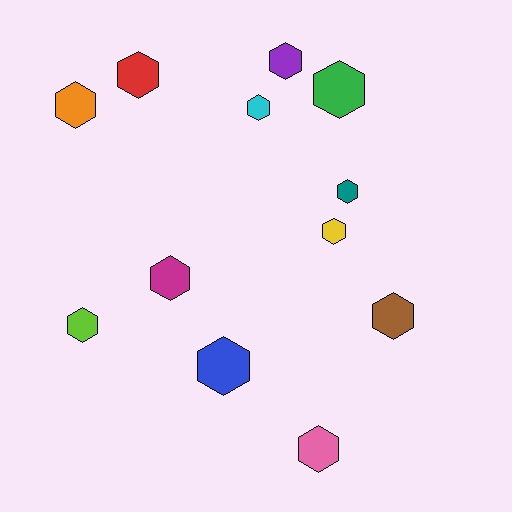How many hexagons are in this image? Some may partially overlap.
There are 12 hexagons.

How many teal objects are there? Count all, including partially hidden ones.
There is 1 teal object.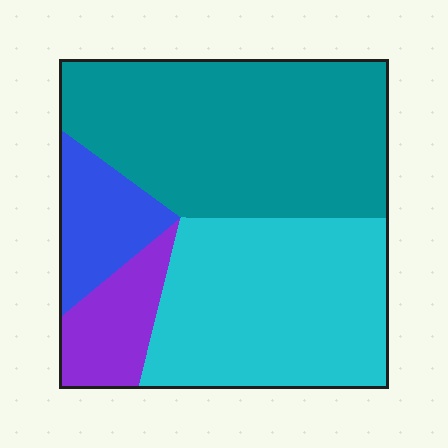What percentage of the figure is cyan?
Cyan covers roughly 35% of the figure.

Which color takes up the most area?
Teal, at roughly 45%.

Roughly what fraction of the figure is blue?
Blue takes up about one tenth (1/10) of the figure.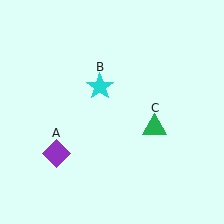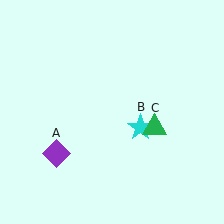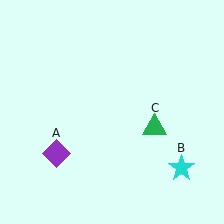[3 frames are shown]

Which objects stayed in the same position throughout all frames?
Purple diamond (object A) and green triangle (object C) remained stationary.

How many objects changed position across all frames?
1 object changed position: cyan star (object B).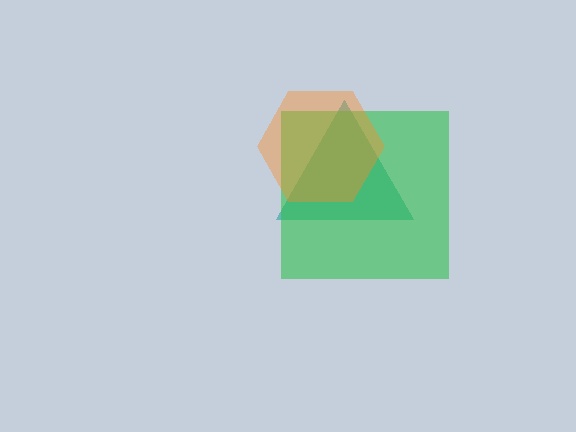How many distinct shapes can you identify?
There are 3 distinct shapes: a teal triangle, a green square, an orange hexagon.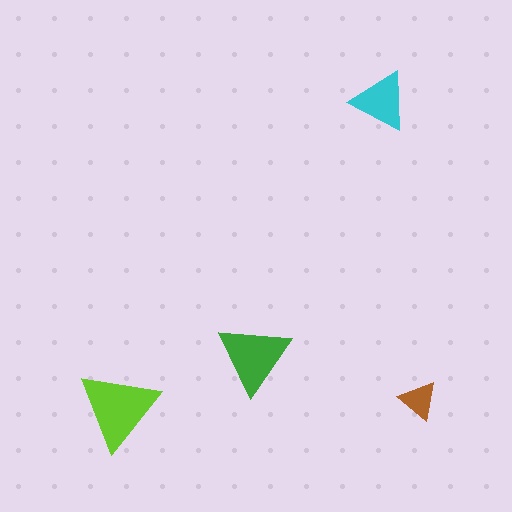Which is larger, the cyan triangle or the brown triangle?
The cyan one.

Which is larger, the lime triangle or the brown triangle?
The lime one.